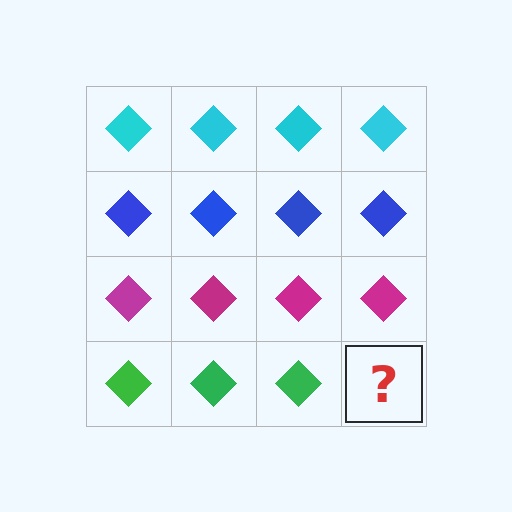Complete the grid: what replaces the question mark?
The question mark should be replaced with a green diamond.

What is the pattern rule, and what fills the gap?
The rule is that each row has a consistent color. The gap should be filled with a green diamond.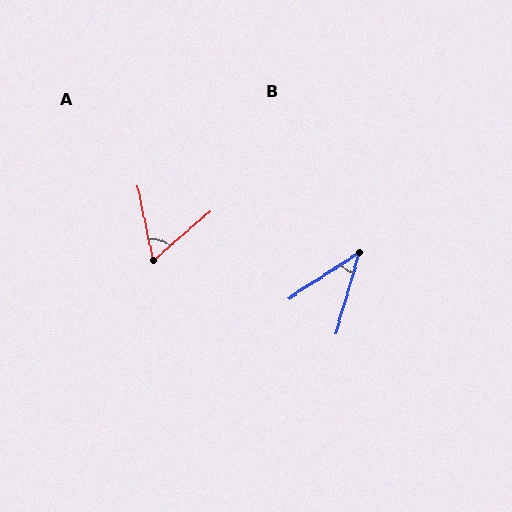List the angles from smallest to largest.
B (41°), A (61°).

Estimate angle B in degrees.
Approximately 41 degrees.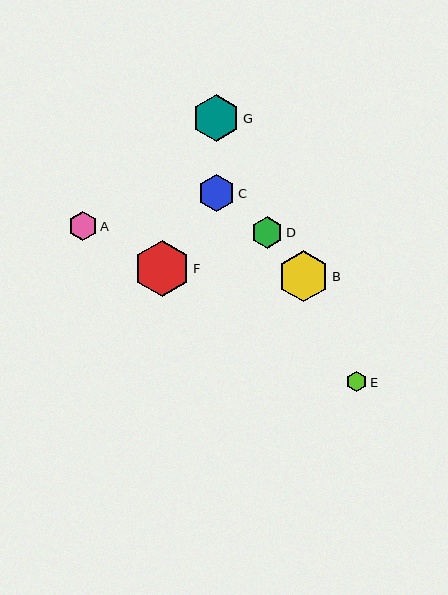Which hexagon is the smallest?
Hexagon E is the smallest with a size of approximately 20 pixels.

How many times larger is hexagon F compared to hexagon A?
Hexagon F is approximately 2.0 times the size of hexagon A.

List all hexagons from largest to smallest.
From largest to smallest: F, B, G, C, D, A, E.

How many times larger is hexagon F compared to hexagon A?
Hexagon F is approximately 2.0 times the size of hexagon A.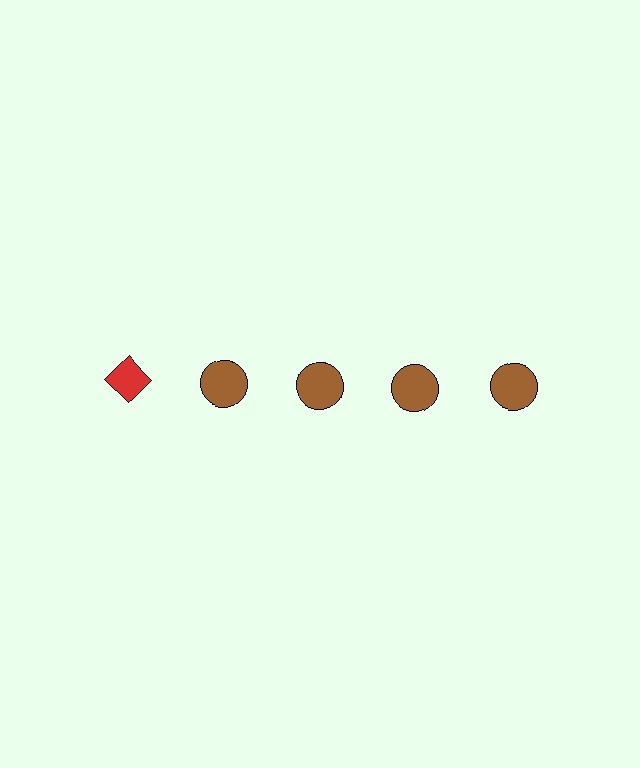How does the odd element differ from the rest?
It differs in both color (red instead of brown) and shape (diamond instead of circle).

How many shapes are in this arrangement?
There are 5 shapes arranged in a grid pattern.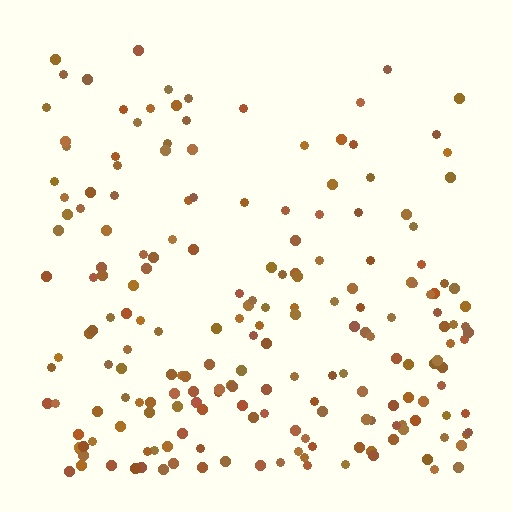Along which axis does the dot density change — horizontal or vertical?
Vertical.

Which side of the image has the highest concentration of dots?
The bottom.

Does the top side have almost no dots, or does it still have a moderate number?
Still a moderate number, just noticeably fewer than the bottom.